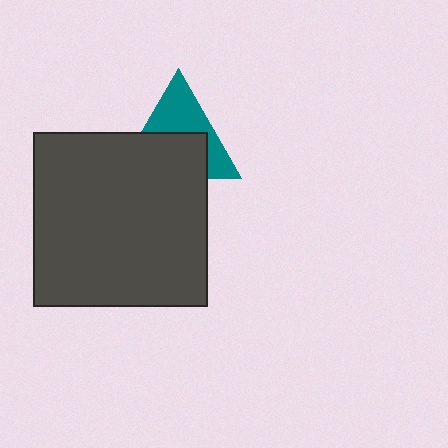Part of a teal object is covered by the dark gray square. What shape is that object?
It is a triangle.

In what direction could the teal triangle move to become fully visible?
The teal triangle could move up. That would shift it out from behind the dark gray square entirely.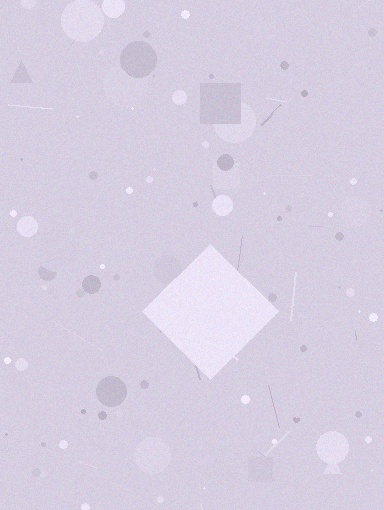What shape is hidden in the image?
A diamond is hidden in the image.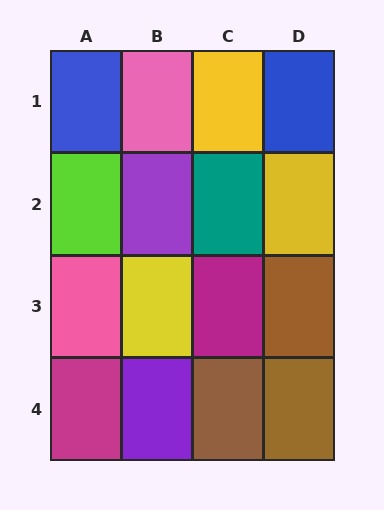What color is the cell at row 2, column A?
Lime.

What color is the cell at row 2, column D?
Yellow.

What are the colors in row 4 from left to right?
Magenta, purple, brown, brown.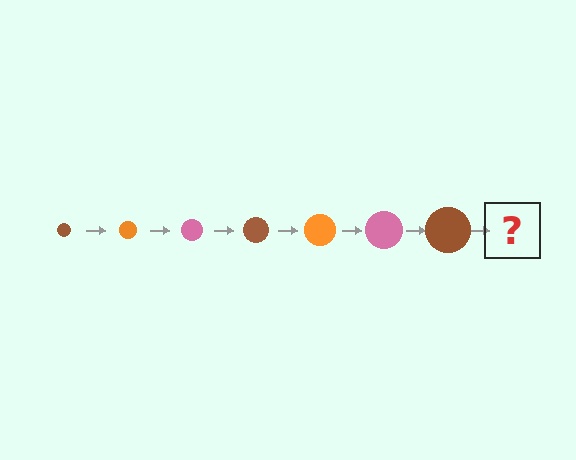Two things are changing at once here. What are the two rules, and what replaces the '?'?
The two rules are that the circle grows larger each step and the color cycles through brown, orange, and pink. The '?' should be an orange circle, larger than the previous one.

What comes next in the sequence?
The next element should be an orange circle, larger than the previous one.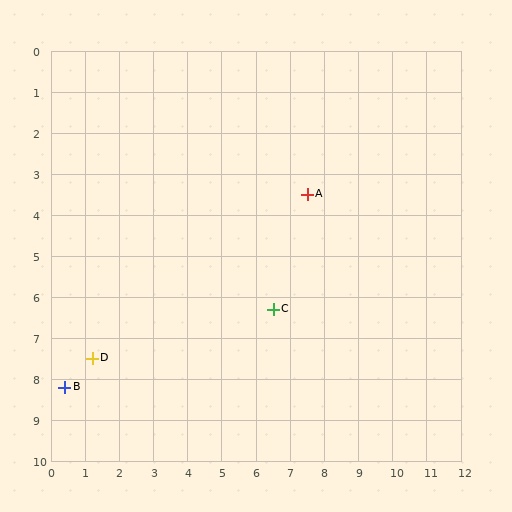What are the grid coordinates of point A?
Point A is at approximately (7.5, 3.5).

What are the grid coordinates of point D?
Point D is at approximately (1.2, 7.5).